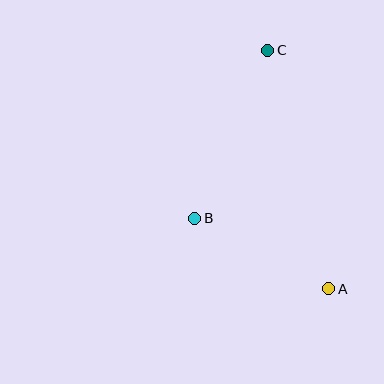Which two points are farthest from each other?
Points A and C are farthest from each other.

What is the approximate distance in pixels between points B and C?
The distance between B and C is approximately 183 pixels.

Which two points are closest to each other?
Points A and B are closest to each other.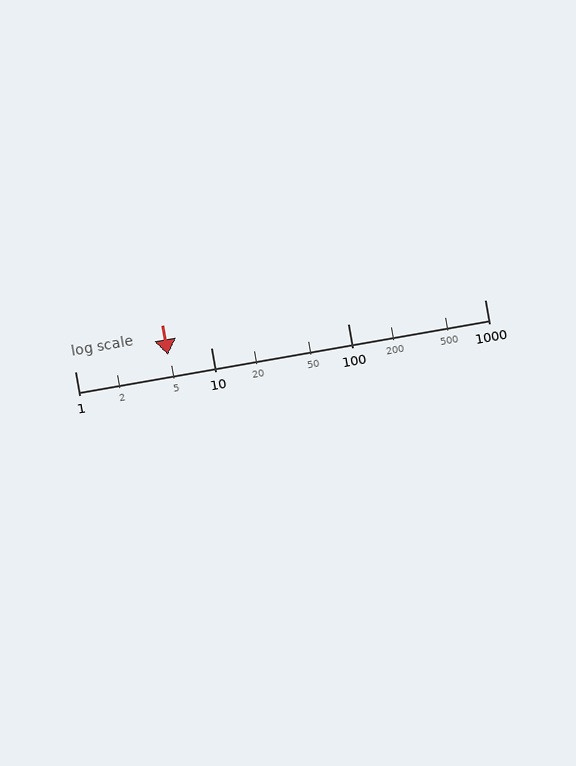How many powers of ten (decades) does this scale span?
The scale spans 3 decades, from 1 to 1000.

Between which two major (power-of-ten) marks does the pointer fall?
The pointer is between 1 and 10.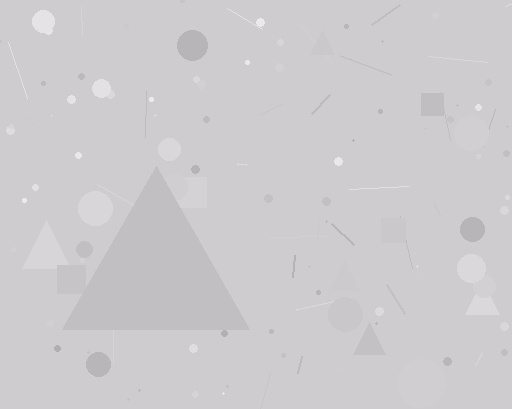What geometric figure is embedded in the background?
A triangle is embedded in the background.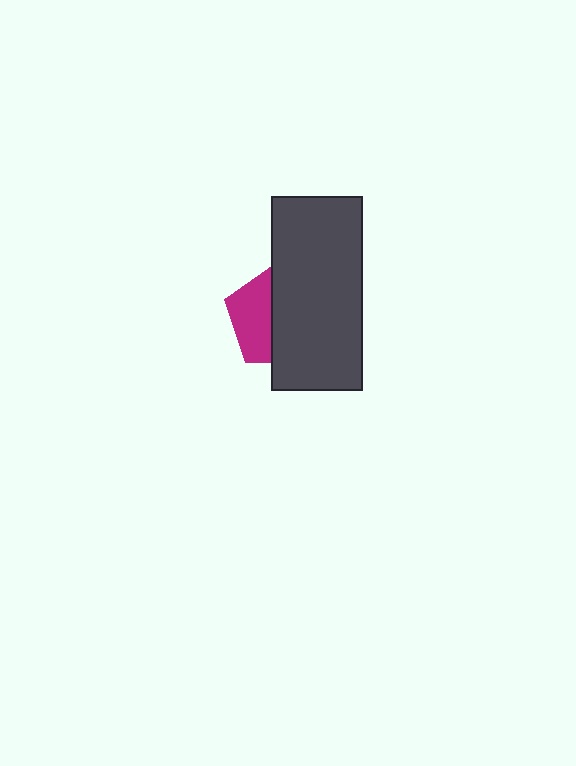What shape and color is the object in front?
The object in front is a dark gray rectangle.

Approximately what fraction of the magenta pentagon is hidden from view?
Roughly 58% of the magenta pentagon is hidden behind the dark gray rectangle.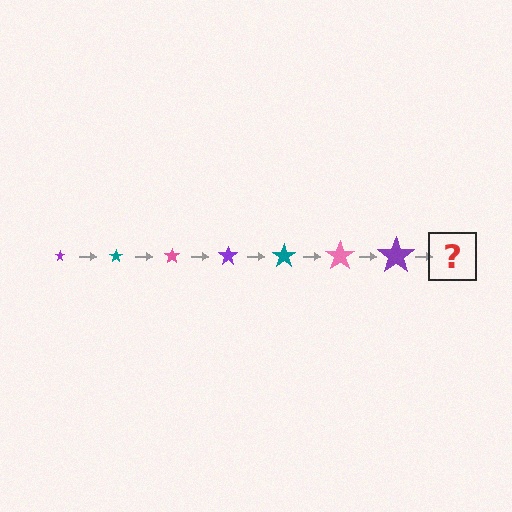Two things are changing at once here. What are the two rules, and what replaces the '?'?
The two rules are that the star grows larger each step and the color cycles through purple, teal, and pink. The '?' should be a teal star, larger than the previous one.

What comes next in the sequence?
The next element should be a teal star, larger than the previous one.